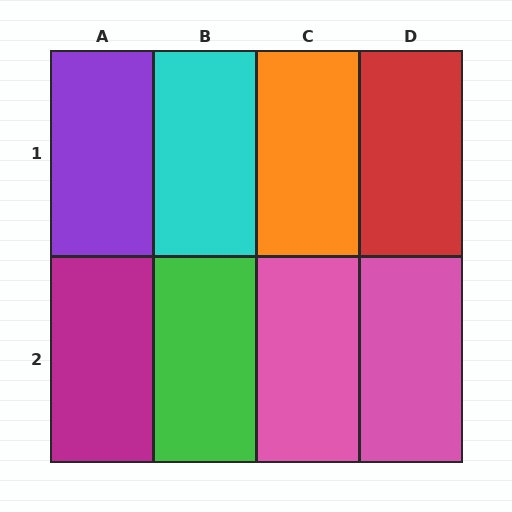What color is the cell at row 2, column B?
Green.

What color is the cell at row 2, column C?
Pink.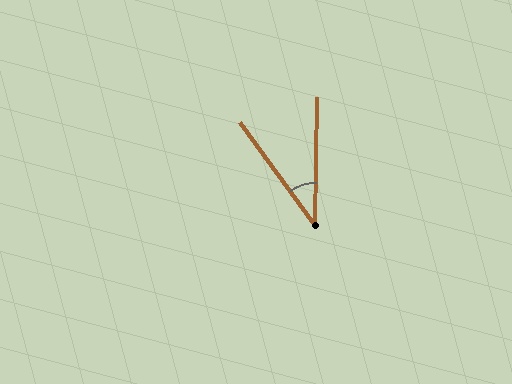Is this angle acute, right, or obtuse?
It is acute.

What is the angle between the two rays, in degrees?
Approximately 37 degrees.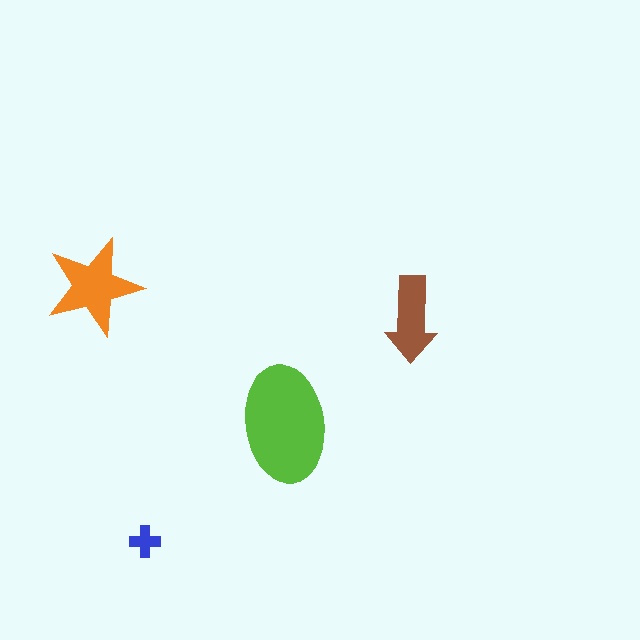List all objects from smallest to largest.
The blue cross, the brown arrow, the orange star, the lime ellipse.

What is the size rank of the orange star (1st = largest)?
2nd.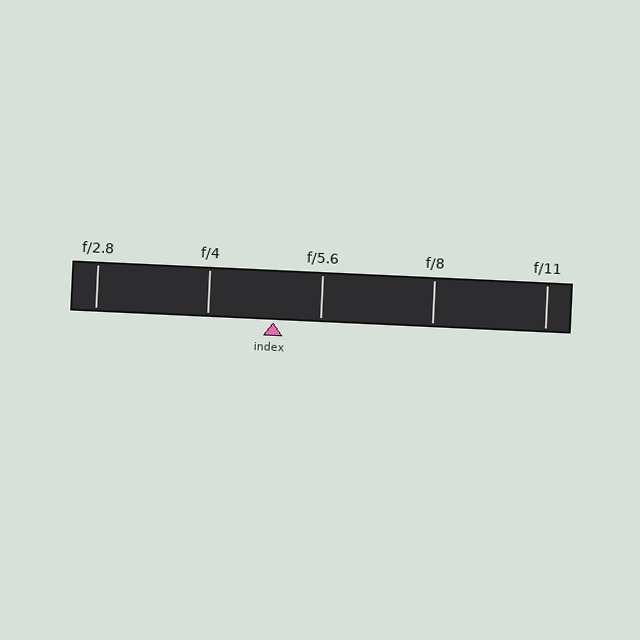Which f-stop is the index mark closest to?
The index mark is closest to f/5.6.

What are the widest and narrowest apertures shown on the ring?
The widest aperture shown is f/2.8 and the narrowest is f/11.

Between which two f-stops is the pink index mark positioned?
The index mark is between f/4 and f/5.6.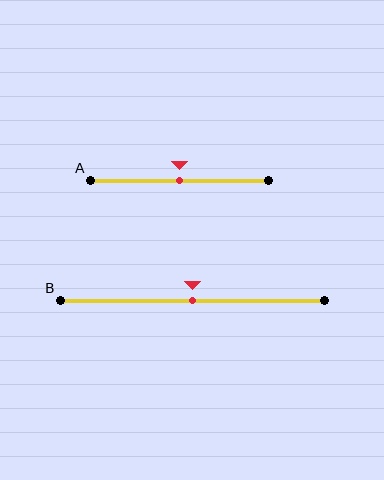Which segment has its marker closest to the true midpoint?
Segment A has its marker closest to the true midpoint.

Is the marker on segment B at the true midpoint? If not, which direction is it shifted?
Yes, the marker on segment B is at the true midpoint.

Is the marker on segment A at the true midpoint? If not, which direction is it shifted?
Yes, the marker on segment A is at the true midpoint.